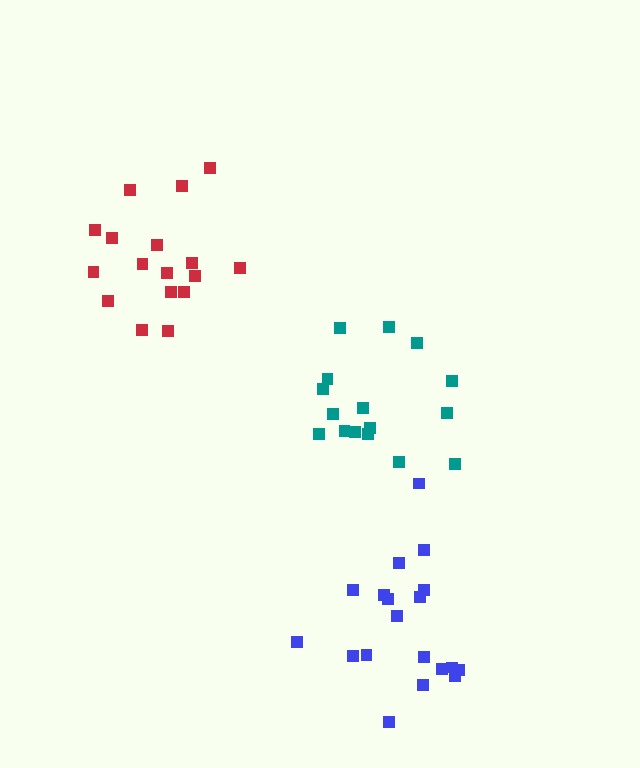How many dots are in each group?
Group 1: 19 dots, Group 2: 17 dots, Group 3: 16 dots (52 total).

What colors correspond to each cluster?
The clusters are colored: blue, red, teal.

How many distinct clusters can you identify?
There are 3 distinct clusters.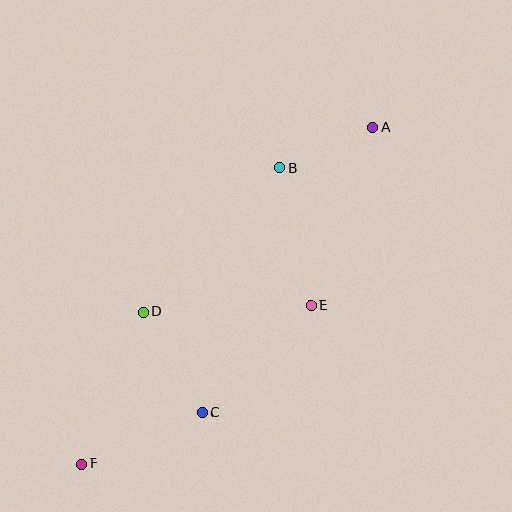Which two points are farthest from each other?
Points A and F are farthest from each other.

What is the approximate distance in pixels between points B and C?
The distance between B and C is approximately 257 pixels.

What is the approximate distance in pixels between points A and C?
The distance between A and C is approximately 332 pixels.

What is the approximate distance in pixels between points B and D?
The distance between B and D is approximately 199 pixels.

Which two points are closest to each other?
Points A and B are closest to each other.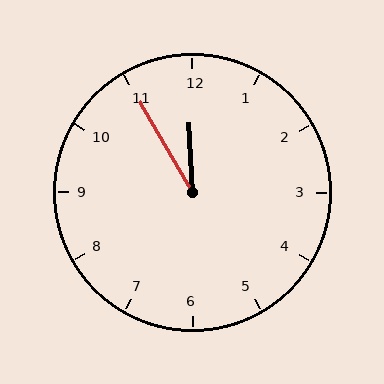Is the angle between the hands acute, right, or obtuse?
It is acute.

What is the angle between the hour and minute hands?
Approximately 28 degrees.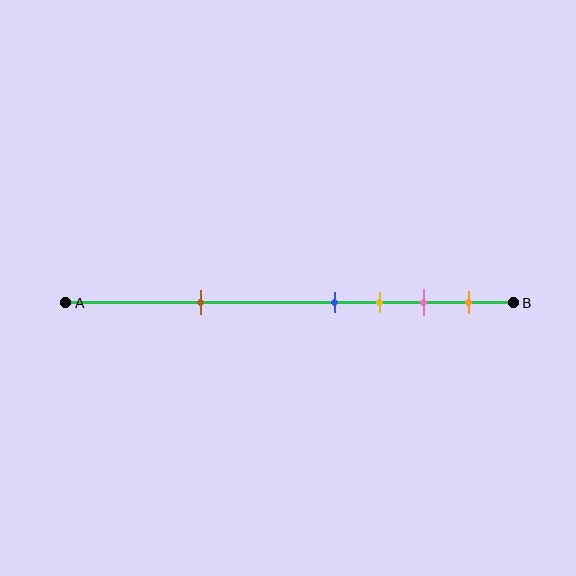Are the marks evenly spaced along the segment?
No, the marks are not evenly spaced.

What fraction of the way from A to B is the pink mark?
The pink mark is approximately 80% (0.8) of the way from A to B.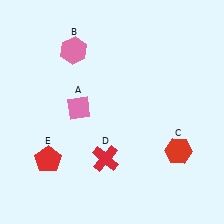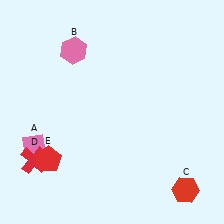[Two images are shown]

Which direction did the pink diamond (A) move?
The pink diamond (A) moved left.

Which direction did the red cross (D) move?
The red cross (D) moved left.